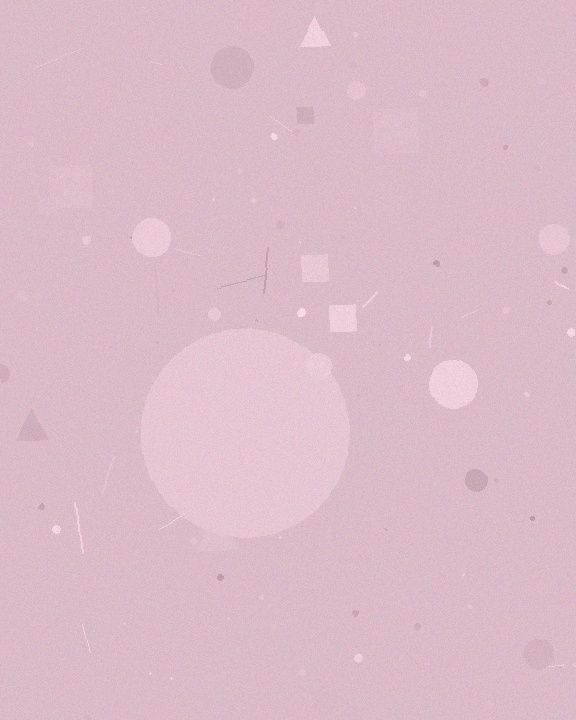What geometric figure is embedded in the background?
A circle is embedded in the background.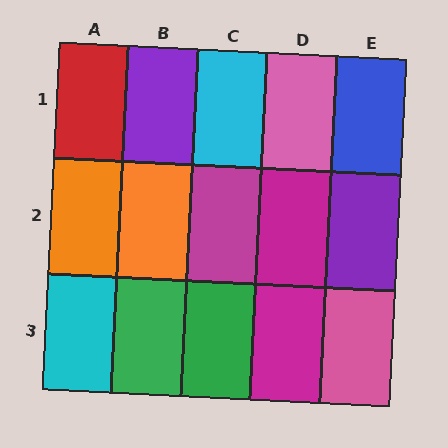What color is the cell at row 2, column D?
Magenta.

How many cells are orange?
2 cells are orange.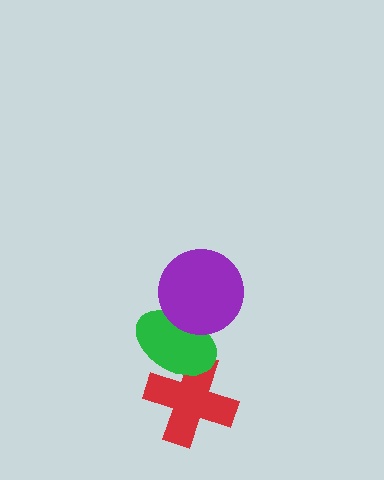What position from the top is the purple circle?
The purple circle is 1st from the top.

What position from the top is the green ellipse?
The green ellipse is 2nd from the top.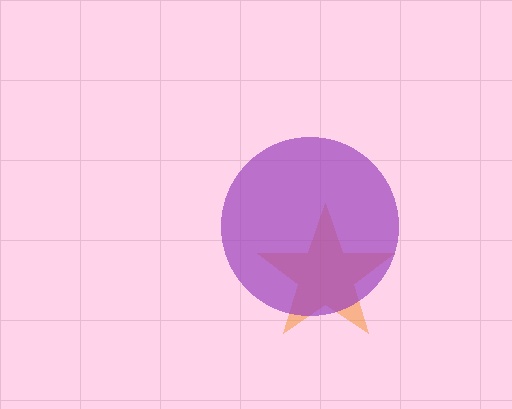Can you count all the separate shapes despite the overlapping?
Yes, there are 2 separate shapes.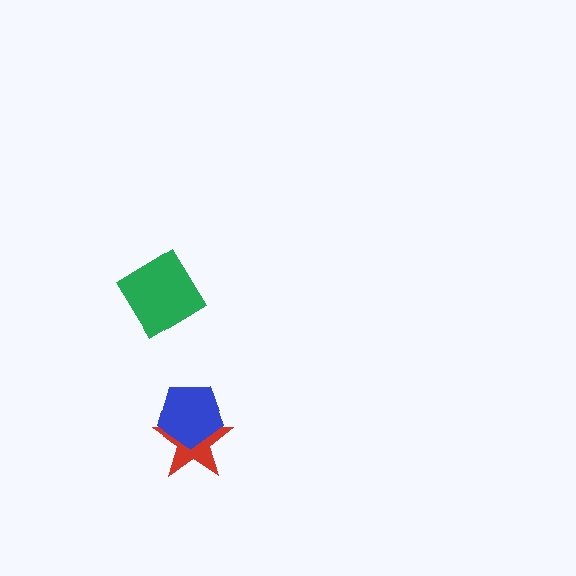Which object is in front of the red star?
The blue pentagon is in front of the red star.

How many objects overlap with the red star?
1 object overlaps with the red star.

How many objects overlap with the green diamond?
0 objects overlap with the green diamond.